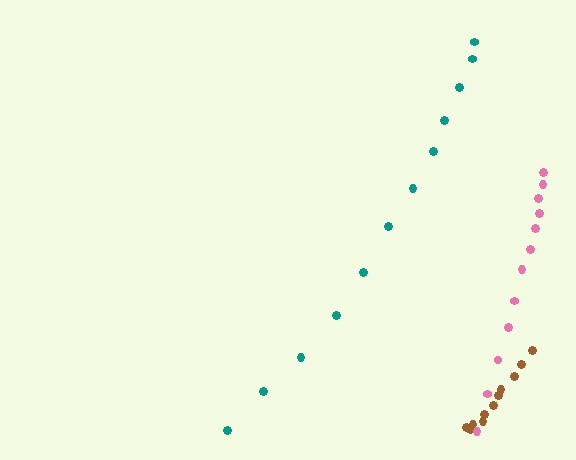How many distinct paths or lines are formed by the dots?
There are 3 distinct paths.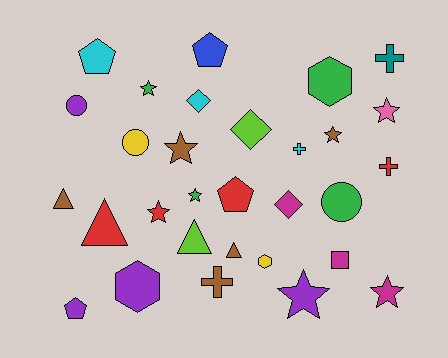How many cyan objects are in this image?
There are 3 cyan objects.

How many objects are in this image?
There are 30 objects.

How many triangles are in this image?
There are 4 triangles.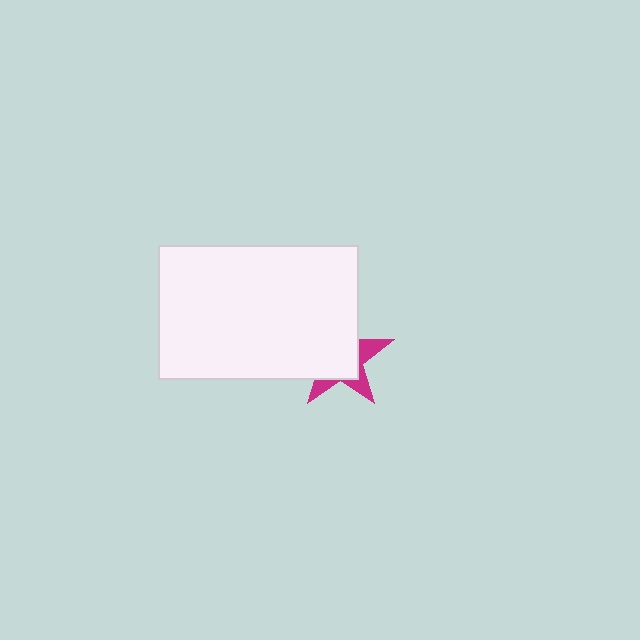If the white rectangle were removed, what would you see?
You would see the complete magenta star.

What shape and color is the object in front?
The object in front is a white rectangle.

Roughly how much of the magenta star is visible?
A small part of it is visible (roughly 33%).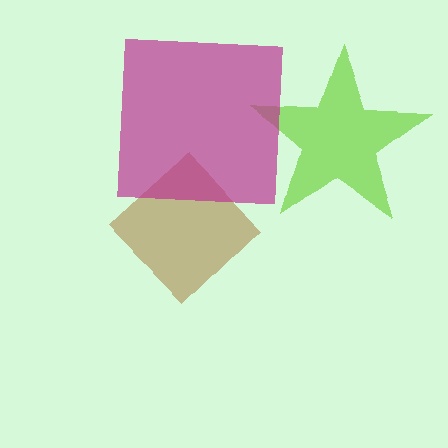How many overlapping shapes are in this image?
There are 3 overlapping shapes in the image.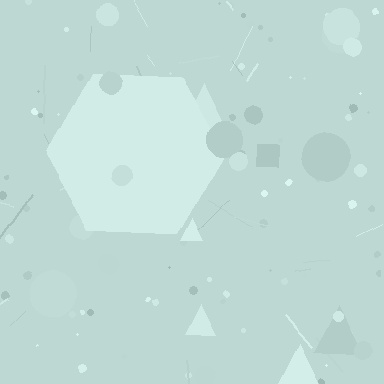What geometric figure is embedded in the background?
A hexagon is embedded in the background.